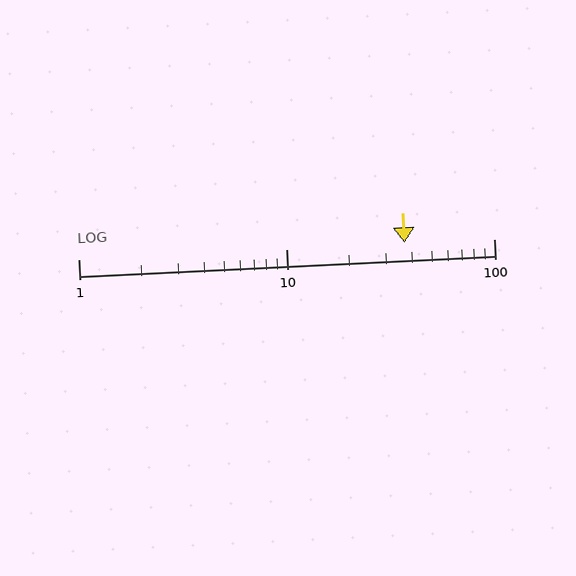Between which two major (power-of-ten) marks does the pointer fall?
The pointer is between 10 and 100.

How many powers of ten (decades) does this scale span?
The scale spans 2 decades, from 1 to 100.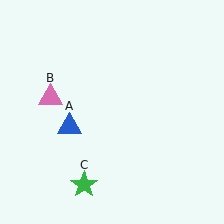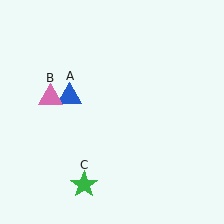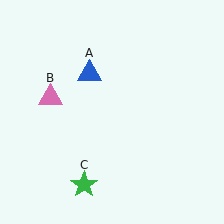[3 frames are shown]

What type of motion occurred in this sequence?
The blue triangle (object A) rotated clockwise around the center of the scene.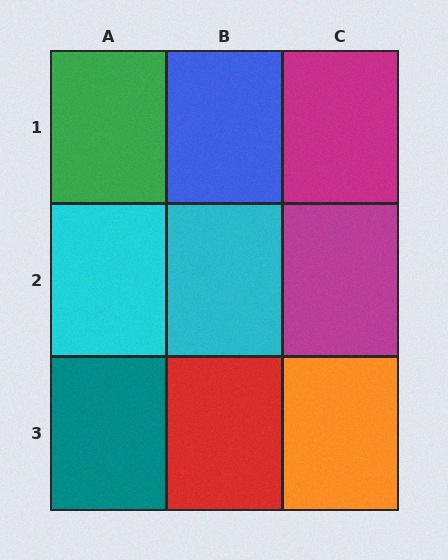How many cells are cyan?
2 cells are cyan.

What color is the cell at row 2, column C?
Magenta.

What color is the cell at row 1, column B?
Blue.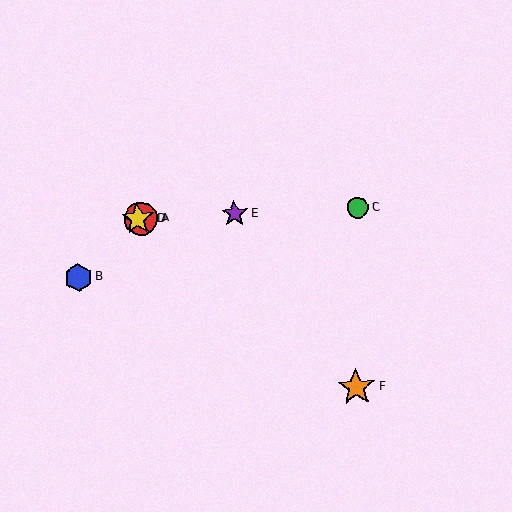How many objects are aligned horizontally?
4 objects (A, C, D, E) are aligned horizontally.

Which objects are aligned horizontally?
Objects A, C, D, E are aligned horizontally.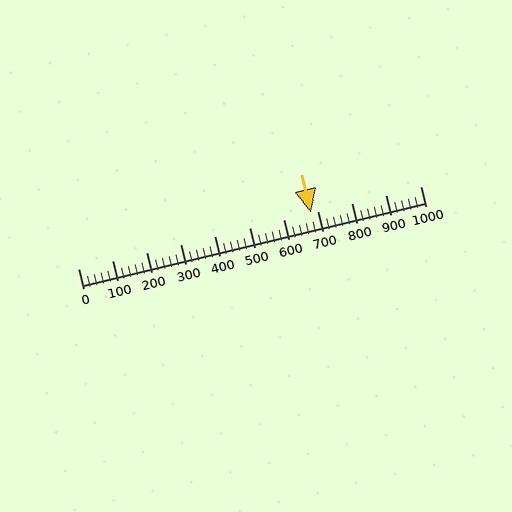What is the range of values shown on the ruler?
The ruler shows values from 0 to 1000.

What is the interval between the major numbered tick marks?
The major tick marks are spaced 100 units apart.